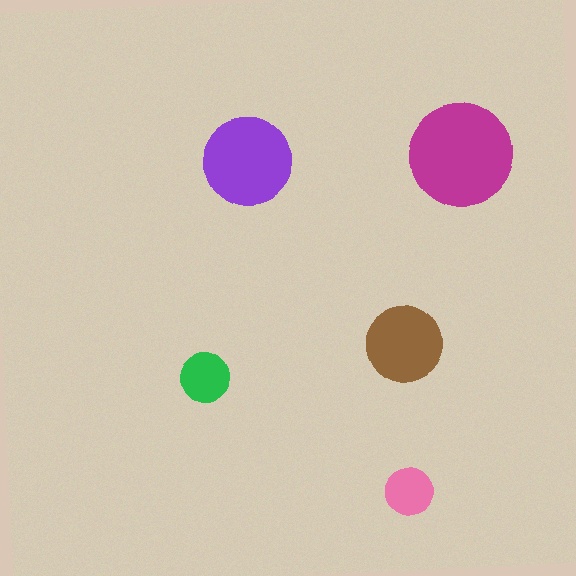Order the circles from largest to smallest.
the magenta one, the purple one, the brown one, the green one, the pink one.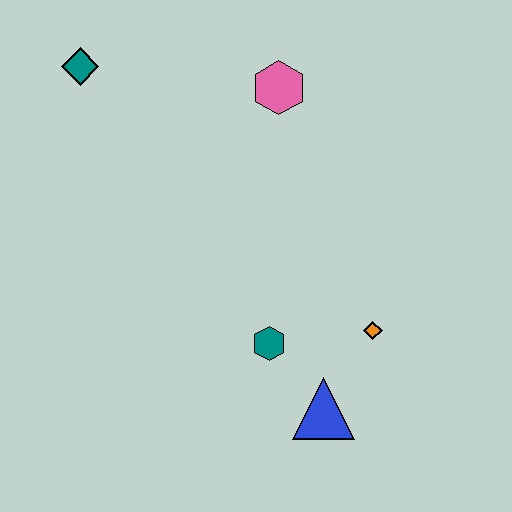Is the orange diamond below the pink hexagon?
Yes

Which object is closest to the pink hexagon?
The teal diamond is closest to the pink hexagon.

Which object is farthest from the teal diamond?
The blue triangle is farthest from the teal diamond.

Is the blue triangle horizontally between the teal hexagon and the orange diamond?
Yes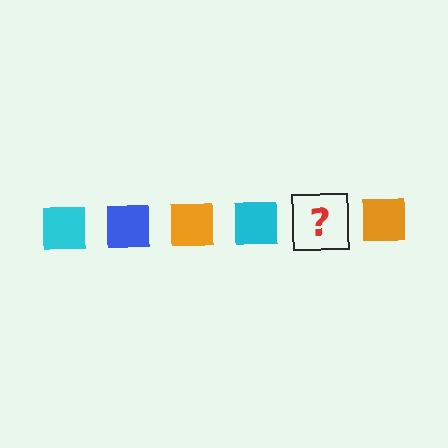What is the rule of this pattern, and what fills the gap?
The rule is that the pattern cycles through cyan, blue, orange squares. The gap should be filled with a blue square.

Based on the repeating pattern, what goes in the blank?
The blank should be a blue square.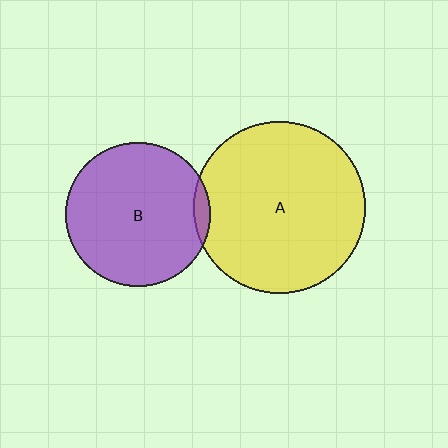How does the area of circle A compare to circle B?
Approximately 1.4 times.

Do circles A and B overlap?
Yes.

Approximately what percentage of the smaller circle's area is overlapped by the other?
Approximately 5%.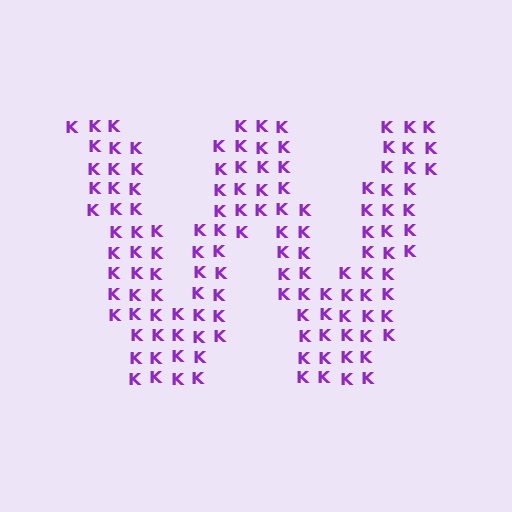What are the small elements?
The small elements are letter K's.